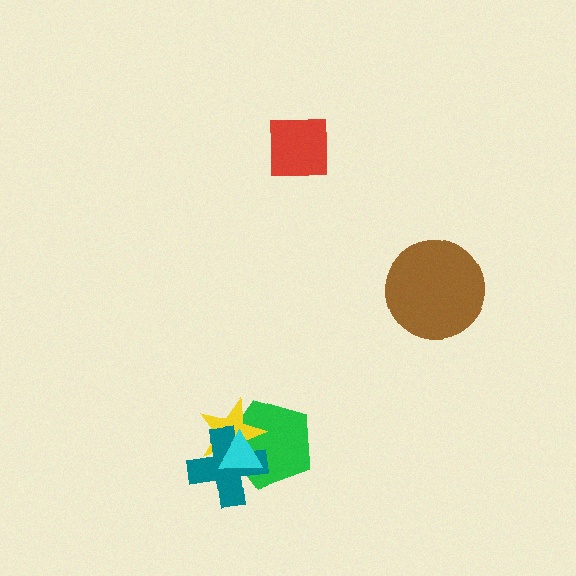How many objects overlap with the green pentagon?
3 objects overlap with the green pentagon.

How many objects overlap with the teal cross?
3 objects overlap with the teal cross.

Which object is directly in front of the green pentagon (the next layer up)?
The yellow star is directly in front of the green pentagon.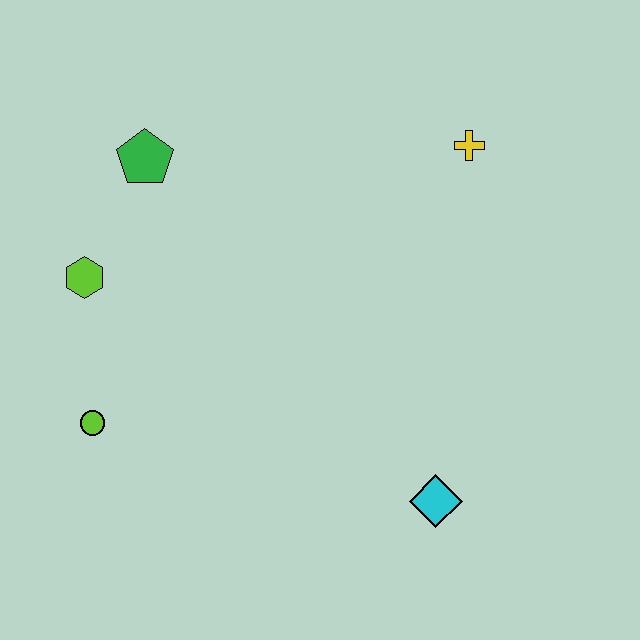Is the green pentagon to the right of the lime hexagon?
Yes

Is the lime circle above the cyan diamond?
Yes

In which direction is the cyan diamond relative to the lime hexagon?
The cyan diamond is to the right of the lime hexagon.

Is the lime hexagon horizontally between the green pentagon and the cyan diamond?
No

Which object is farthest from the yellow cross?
The lime circle is farthest from the yellow cross.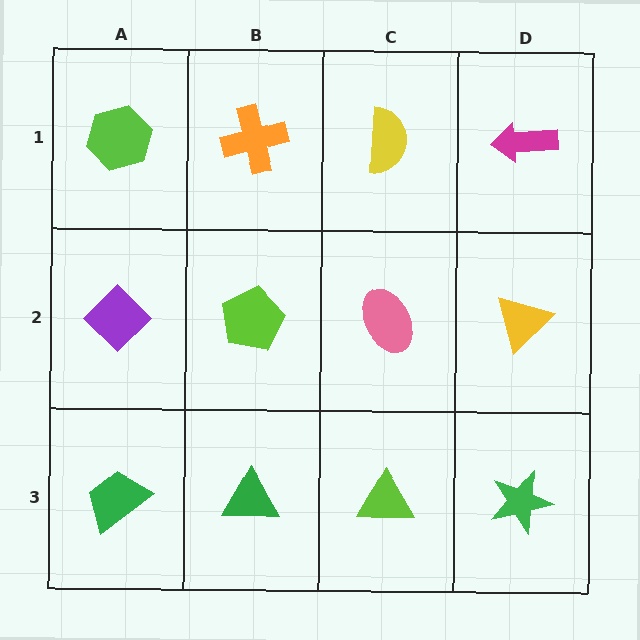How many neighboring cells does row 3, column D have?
2.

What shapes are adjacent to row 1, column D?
A yellow triangle (row 2, column D), a yellow semicircle (row 1, column C).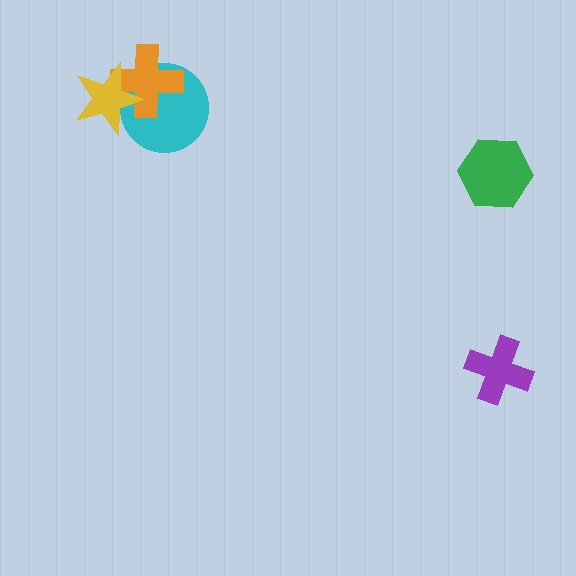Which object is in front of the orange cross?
The yellow star is in front of the orange cross.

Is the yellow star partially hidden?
No, no other shape covers it.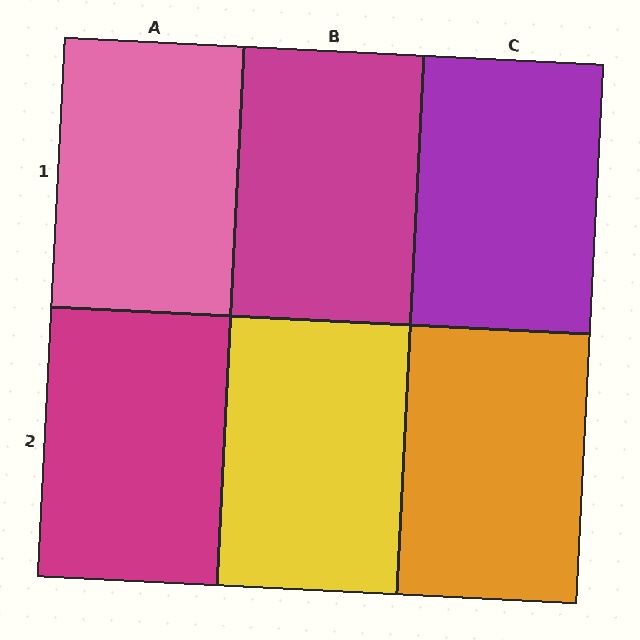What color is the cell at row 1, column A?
Pink.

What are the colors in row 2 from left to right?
Magenta, yellow, orange.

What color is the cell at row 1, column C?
Purple.